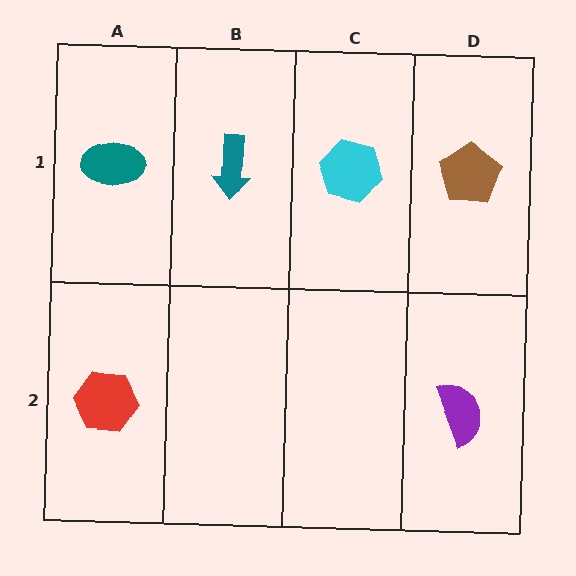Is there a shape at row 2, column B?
No, that cell is empty.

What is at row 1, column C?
A cyan hexagon.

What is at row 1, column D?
A brown pentagon.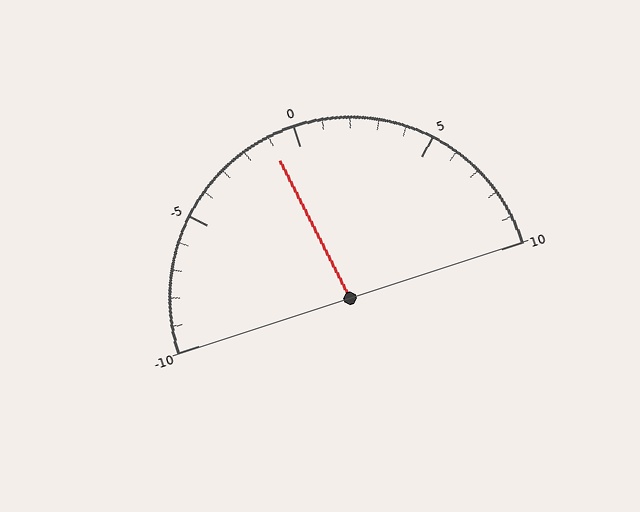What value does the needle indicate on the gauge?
The needle indicates approximately -1.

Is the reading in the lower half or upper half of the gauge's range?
The reading is in the lower half of the range (-10 to 10).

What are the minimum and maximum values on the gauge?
The gauge ranges from -10 to 10.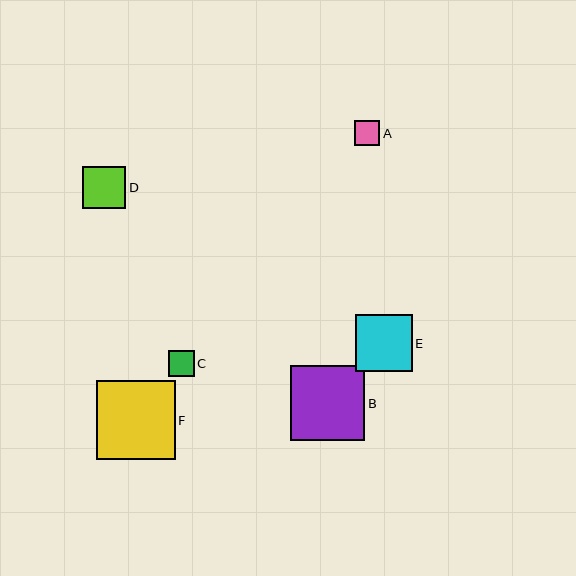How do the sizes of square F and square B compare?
Square F and square B are approximately the same size.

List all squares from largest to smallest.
From largest to smallest: F, B, E, D, C, A.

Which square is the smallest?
Square A is the smallest with a size of approximately 25 pixels.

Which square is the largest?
Square F is the largest with a size of approximately 79 pixels.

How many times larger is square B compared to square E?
Square B is approximately 1.3 times the size of square E.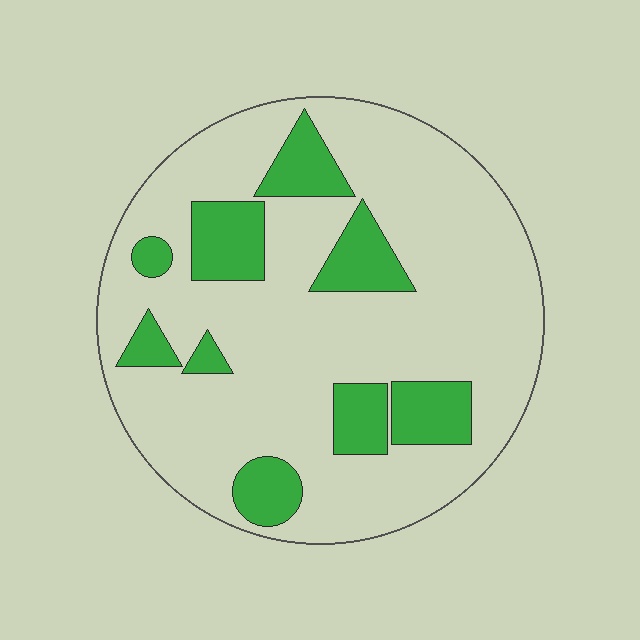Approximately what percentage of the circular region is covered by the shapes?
Approximately 20%.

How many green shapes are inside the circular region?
9.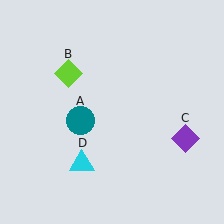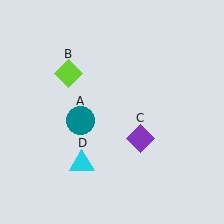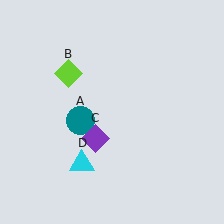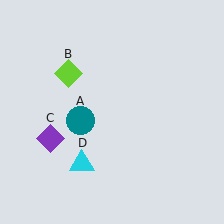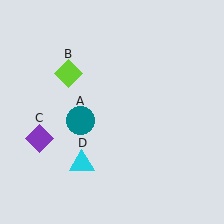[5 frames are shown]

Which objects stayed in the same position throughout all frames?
Teal circle (object A) and lime diamond (object B) and cyan triangle (object D) remained stationary.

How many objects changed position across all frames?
1 object changed position: purple diamond (object C).